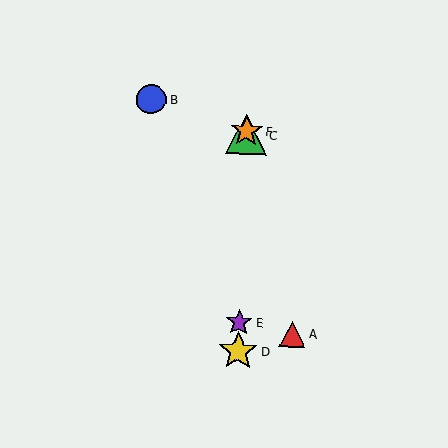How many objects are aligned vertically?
4 objects (C, D, E, F) are aligned vertically.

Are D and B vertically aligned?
No, D is at x≈238 and B is at x≈152.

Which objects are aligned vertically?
Objects C, D, E, F are aligned vertically.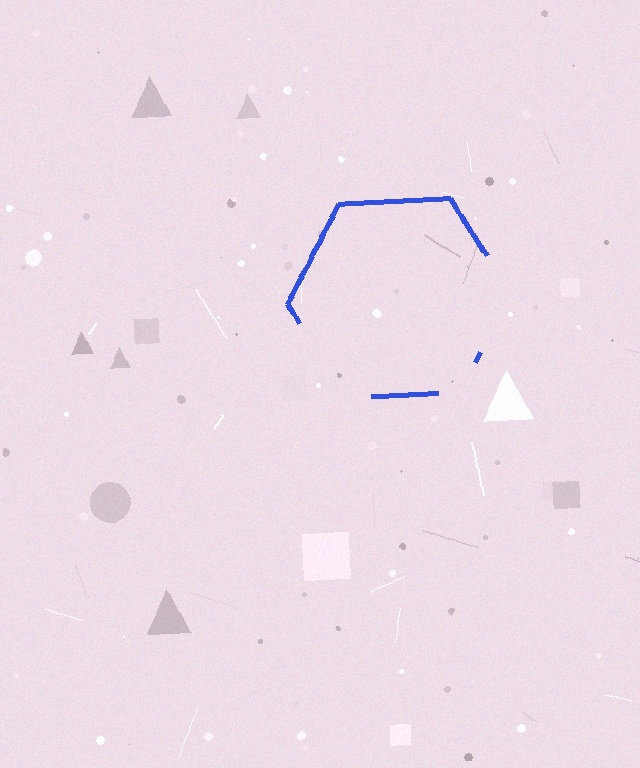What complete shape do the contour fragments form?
The contour fragments form a hexagon.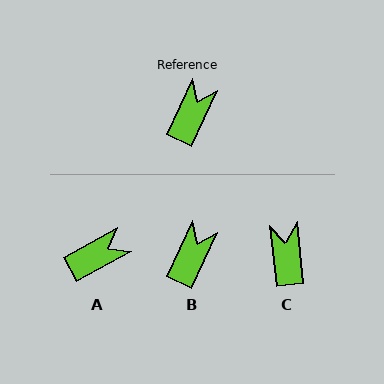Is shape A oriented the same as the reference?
No, it is off by about 36 degrees.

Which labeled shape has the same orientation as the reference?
B.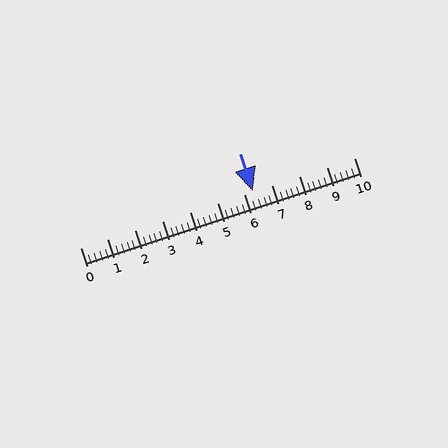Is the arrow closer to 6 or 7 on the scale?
The arrow is closer to 6.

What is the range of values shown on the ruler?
The ruler shows values from 0 to 10.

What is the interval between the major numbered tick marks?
The major tick marks are spaced 1 units apart.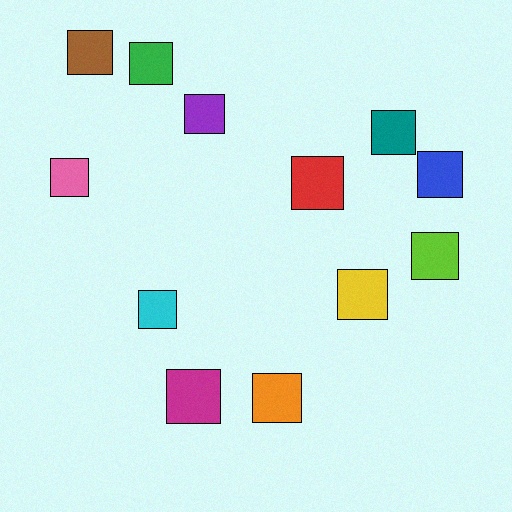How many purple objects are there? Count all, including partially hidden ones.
There is 1 purple object.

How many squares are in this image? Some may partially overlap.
There are 12 squares.